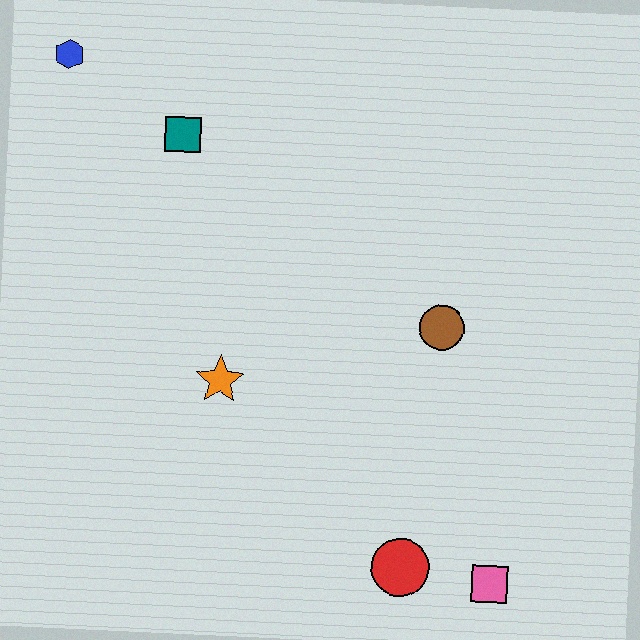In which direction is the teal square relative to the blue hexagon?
The teal square is to the right of the blue hexagon.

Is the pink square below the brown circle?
Yes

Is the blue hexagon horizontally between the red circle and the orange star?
No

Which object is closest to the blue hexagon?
The teal square is closest to the blue hexagon.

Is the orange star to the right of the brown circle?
No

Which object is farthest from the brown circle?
The blue hexagon is farthest from the brown circle.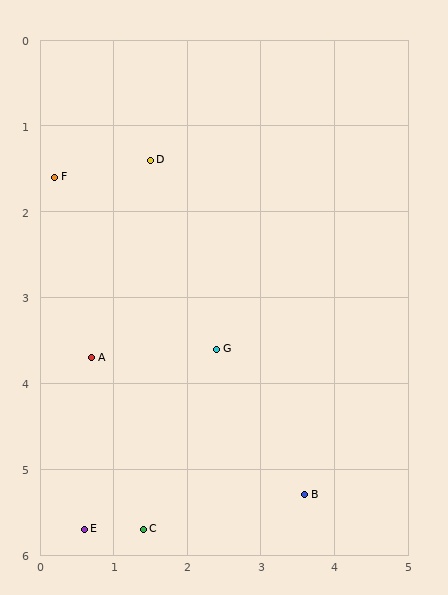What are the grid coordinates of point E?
Point E is at approximately (0.6, 5.7).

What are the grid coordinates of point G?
Point G is at approximately (2.4, 3.6).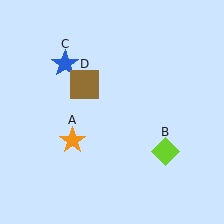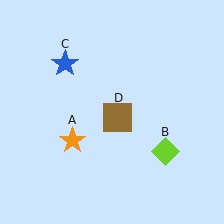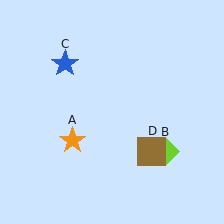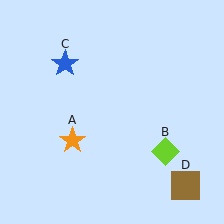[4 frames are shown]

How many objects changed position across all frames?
1 object changed position: brown square (object D).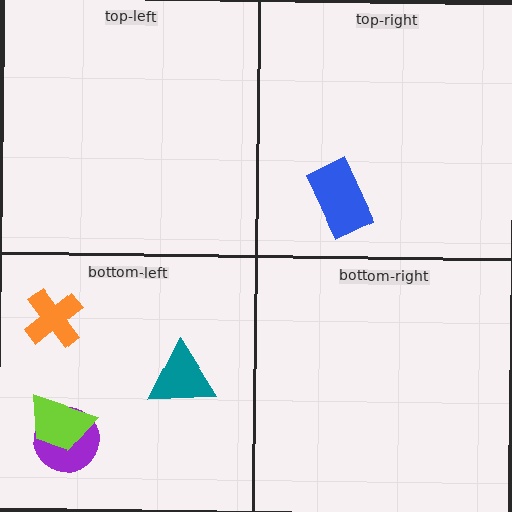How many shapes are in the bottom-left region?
4.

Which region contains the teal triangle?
The bottom-left region.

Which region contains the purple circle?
The bottom-left region.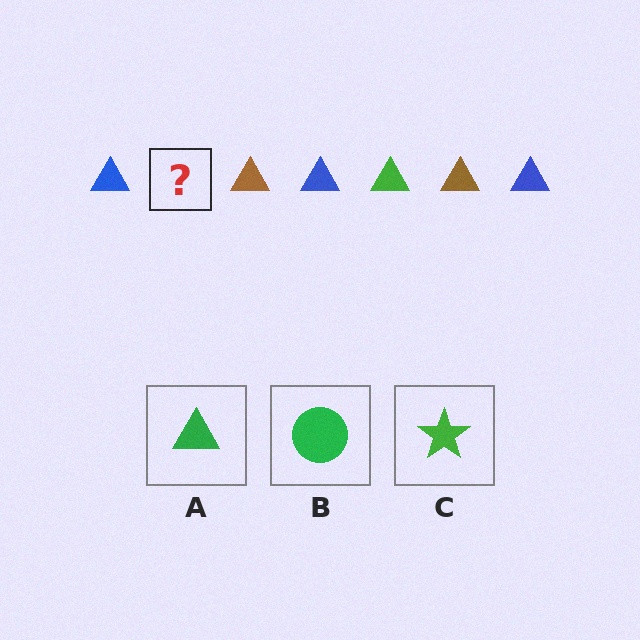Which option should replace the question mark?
Option A.